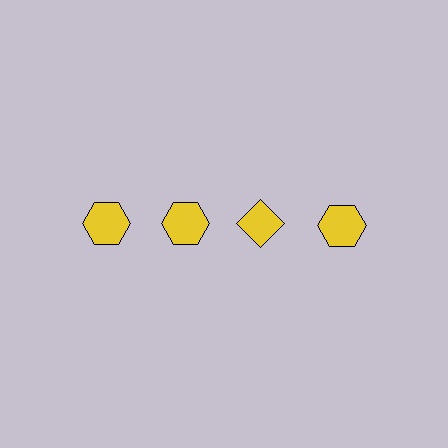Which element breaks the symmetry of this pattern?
The yellow diamond in the top row, center column breaks the symmetry. All other shapes are yellow hexagons.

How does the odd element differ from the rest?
It has a different shape: diamond instead of hexagon.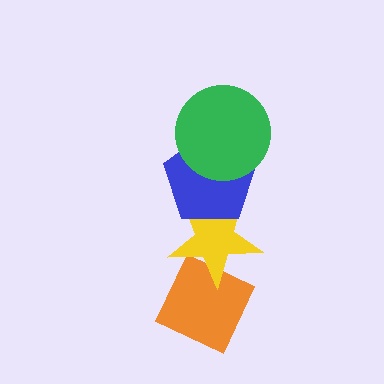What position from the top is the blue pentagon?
The blue pentagon is 2nd from the top.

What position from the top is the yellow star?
The yellow star is 3rd from the top.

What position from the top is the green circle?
The green circle is 1st from the top.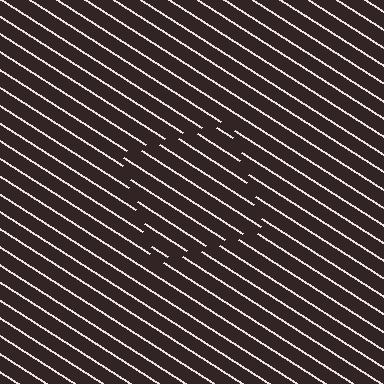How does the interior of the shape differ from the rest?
The interior of the shape contains the same grating, shifted by half a period — the contour is defined by the phase discontinuity where line-ends from the inner and outer gratings abut.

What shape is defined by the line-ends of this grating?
An illusory square. The interior of the shape contains the same grating, shifted by half a period — the contour is defined by the phase discontinuity where line-ends from the inner and outer gratings abut.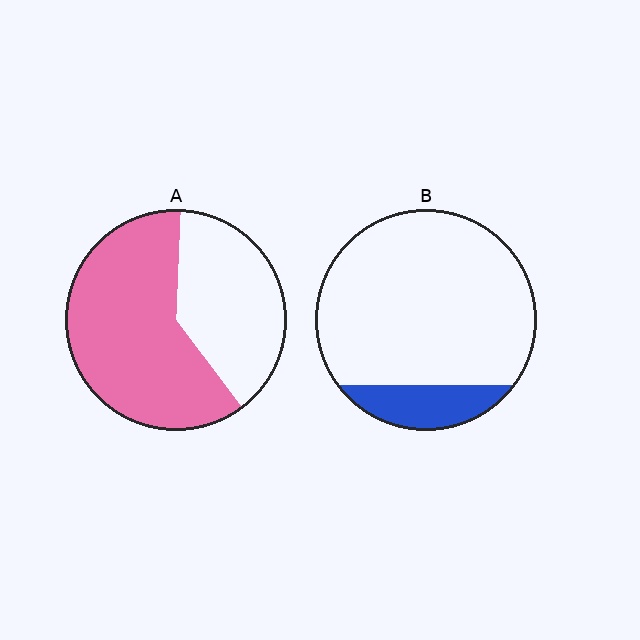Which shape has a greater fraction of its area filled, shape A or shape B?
Shape A.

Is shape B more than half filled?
No.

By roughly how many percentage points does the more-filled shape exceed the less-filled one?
By roughly 45 percentage points (A over B).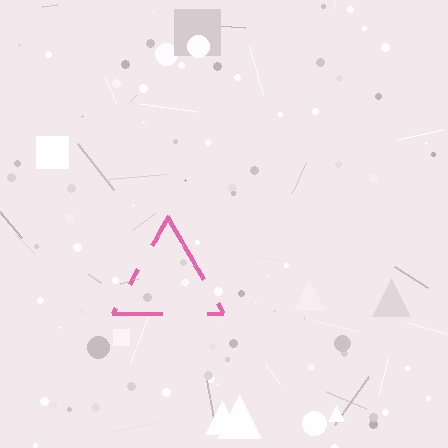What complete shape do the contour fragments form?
The contour fragments form a triangle.